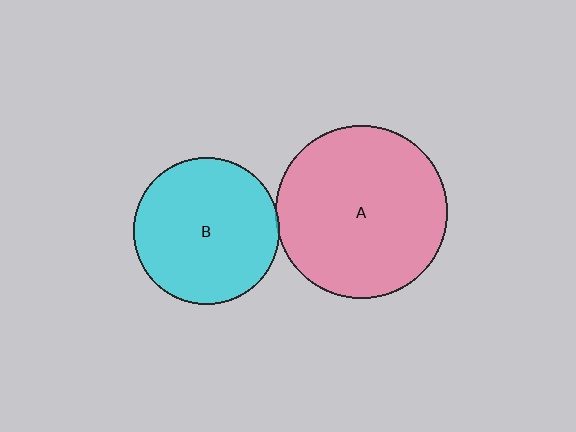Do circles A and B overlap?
Yes.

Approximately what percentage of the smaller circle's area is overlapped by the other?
Approximately 5%.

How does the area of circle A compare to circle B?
Approximately 1.4 times.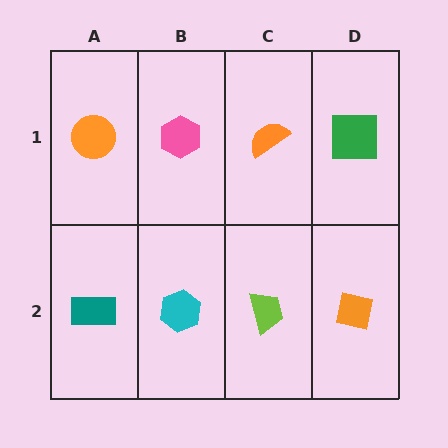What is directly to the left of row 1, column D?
An orange semicircle.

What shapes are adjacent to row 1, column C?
A lime trapezoid (row 2, column C), a pink hexagon (row 1, column B), a green square (row 1, column D).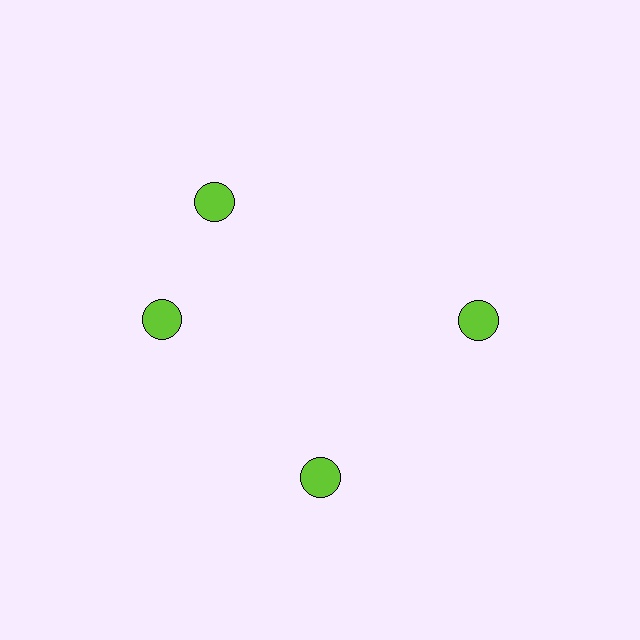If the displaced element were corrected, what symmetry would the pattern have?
It would have 4-fold rotational symmetry — the pattern would map onto itself every 90 degrees.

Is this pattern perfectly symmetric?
No. The 4 lime circles are arranged in a ring, but one element near the 12 o'clock position is rotated out of alignment along the ring, breaking the 4-fold rotational symmetry.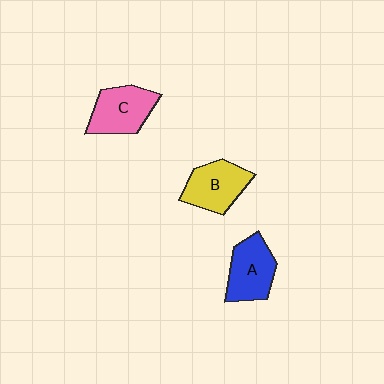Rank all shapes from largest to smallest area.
From largest to smallest: C (pink), B (yellow), A (blue).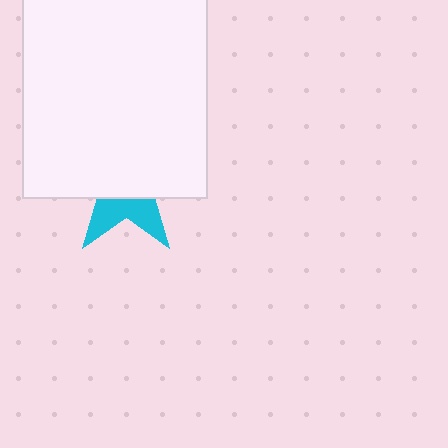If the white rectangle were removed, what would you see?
You would see the complete cyan star.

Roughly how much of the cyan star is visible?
A small part of it is visible (roughly 34%).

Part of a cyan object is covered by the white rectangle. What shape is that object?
It is a star.